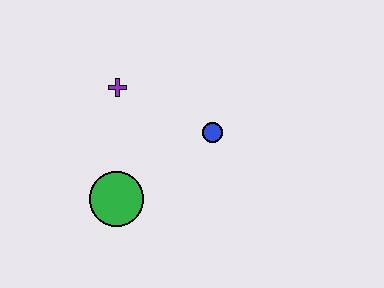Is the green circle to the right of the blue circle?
No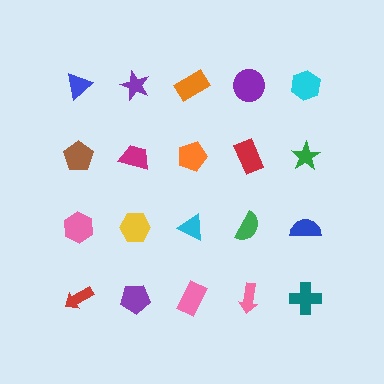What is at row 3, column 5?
A blue semicircle.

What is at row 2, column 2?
A magenta trapezoid.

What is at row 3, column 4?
A green semicircle.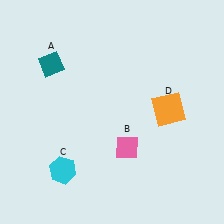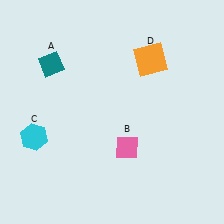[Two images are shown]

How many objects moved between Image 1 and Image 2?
2 objects moved between the two images.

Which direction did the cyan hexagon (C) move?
The cyan hexagon (C) moved up.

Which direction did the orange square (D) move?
The orange square (D) moved up.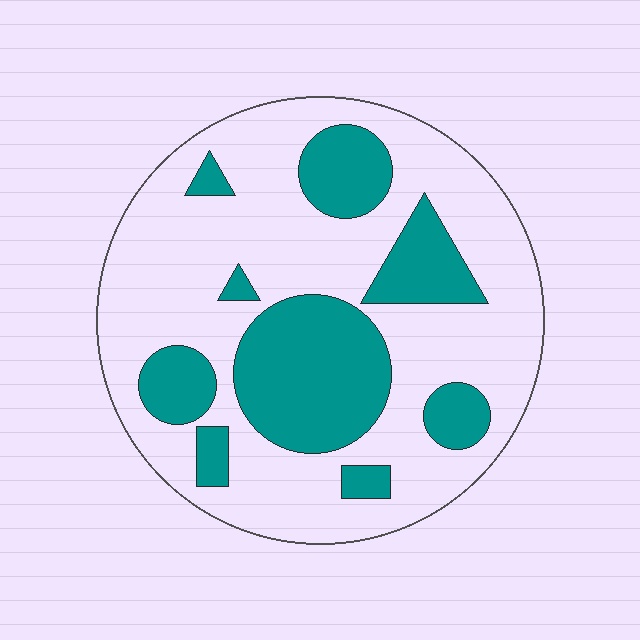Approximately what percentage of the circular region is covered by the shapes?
Approximately 30%.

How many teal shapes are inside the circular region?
9.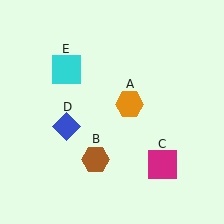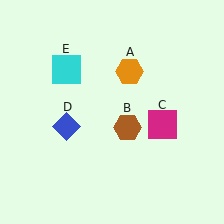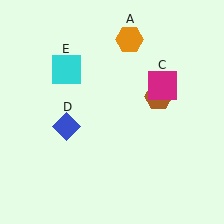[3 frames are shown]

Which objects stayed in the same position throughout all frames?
Blue diamond (object D) and cyan square (object E) remained stationary.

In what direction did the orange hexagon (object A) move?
The orange hexagon (object A) moved up.